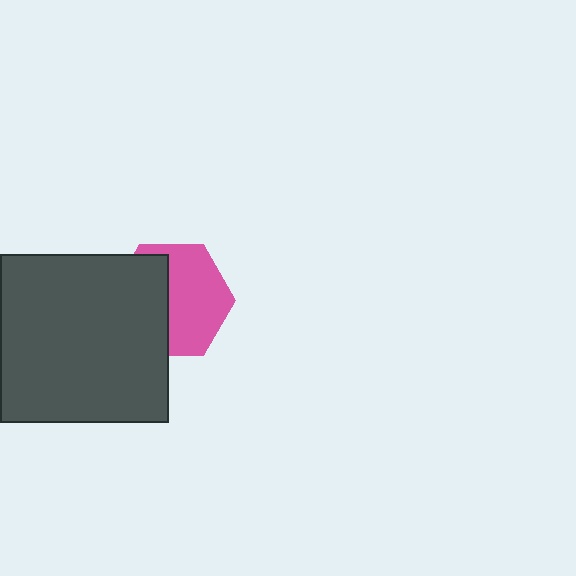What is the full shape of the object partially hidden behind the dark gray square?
The partially hidden object is a pink hexagon.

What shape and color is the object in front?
The object in front is a dark gray square.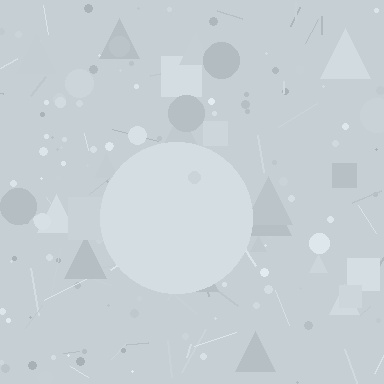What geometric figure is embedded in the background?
A circle is embedded in the background.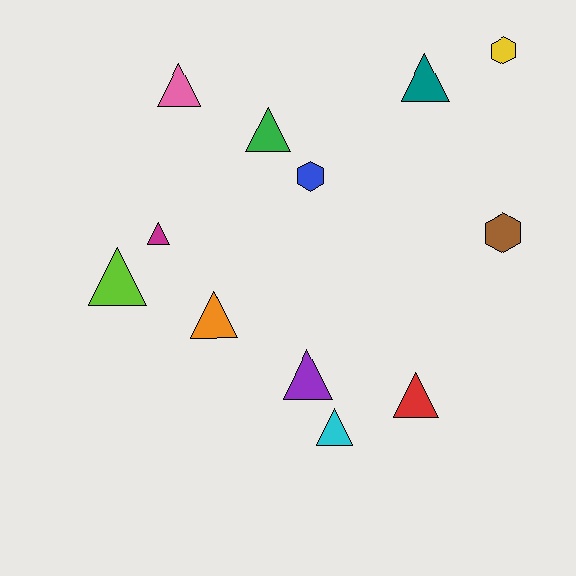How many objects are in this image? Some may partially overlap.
There are 12 objects.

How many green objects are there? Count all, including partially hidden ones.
There is 1 green object.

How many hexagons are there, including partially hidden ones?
There are 3 hexagons.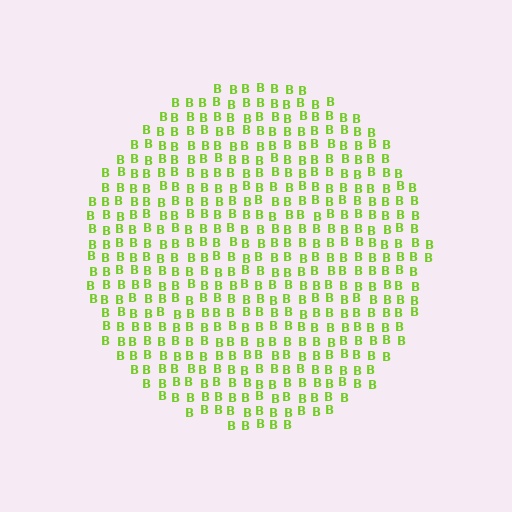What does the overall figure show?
The overall figure shows a circle.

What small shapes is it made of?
It is made of small letter B's.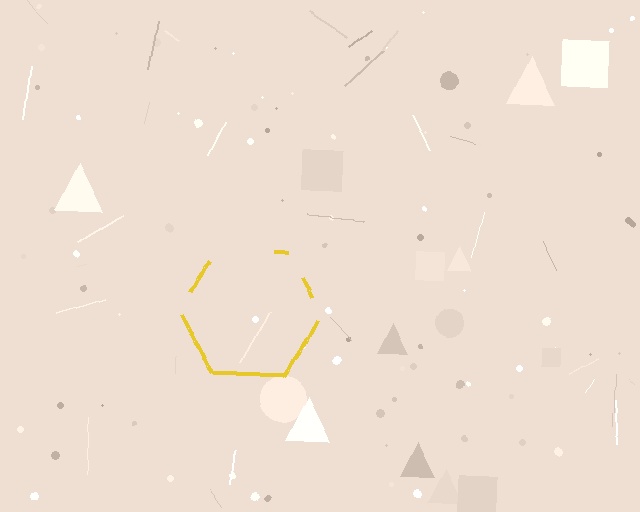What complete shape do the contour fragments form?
The contour fragments form a hexagon.